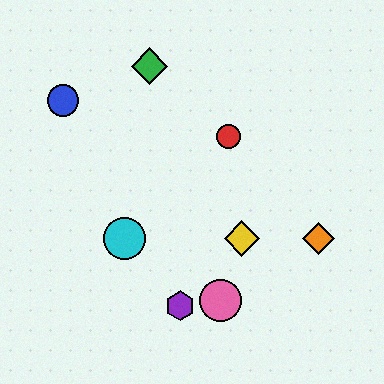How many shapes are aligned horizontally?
3 shapes (the yellow diamond, the orange diamond, the cyan circle) are aligned horizontally.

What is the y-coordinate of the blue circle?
The blue circle is at y≈101.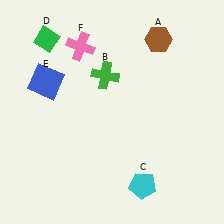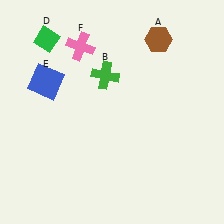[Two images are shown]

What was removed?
The cyan pentagon (C) was removed in Image 2.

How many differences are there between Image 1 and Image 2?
There is 1 difference between the two images.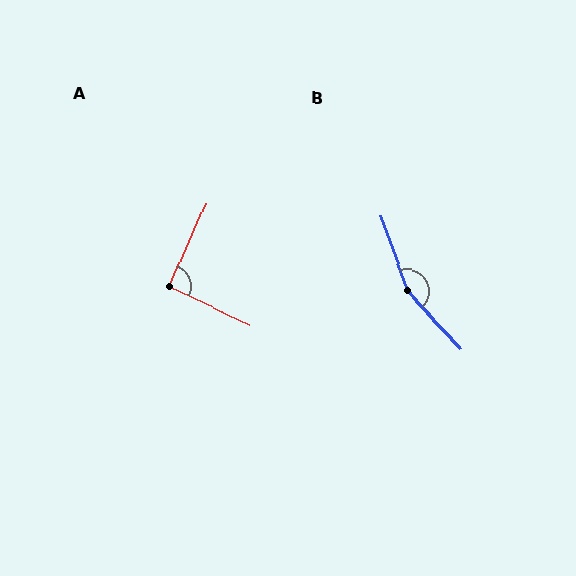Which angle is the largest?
B, at approximately 157 degrees.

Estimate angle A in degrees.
Approximately 92 degrees.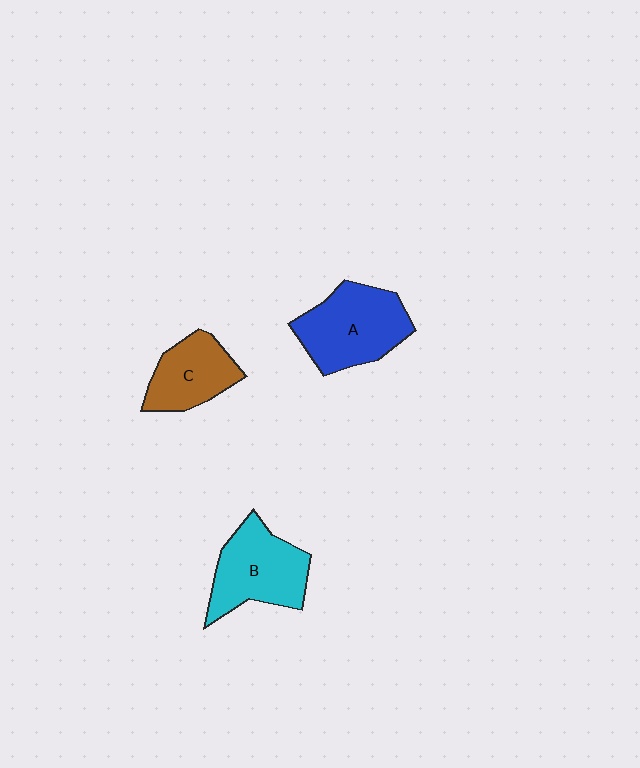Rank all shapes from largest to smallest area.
From largest to smallest: A (blue), B (cyan), C (brown).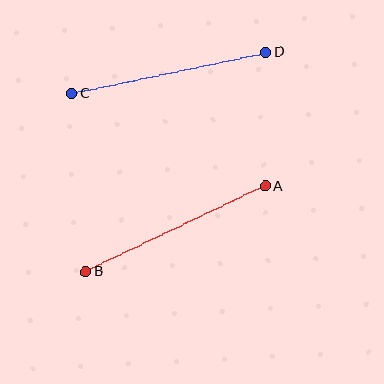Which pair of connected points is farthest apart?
Points A and B are farthest apart.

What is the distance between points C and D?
The distance is approximately 198 pixels.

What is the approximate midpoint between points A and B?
The midpoint is at approximately (175, 229) pixels.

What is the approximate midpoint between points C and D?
The midpoint is at approximately (169, 73) pixels.